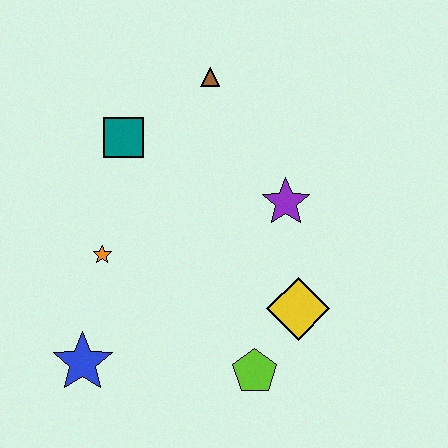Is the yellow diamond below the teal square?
Yes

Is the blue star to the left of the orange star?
Yes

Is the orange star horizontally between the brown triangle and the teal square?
No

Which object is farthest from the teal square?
The lime pentagon is farthest from the teal square.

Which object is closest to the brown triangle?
The teal square is closest to the brown triangle.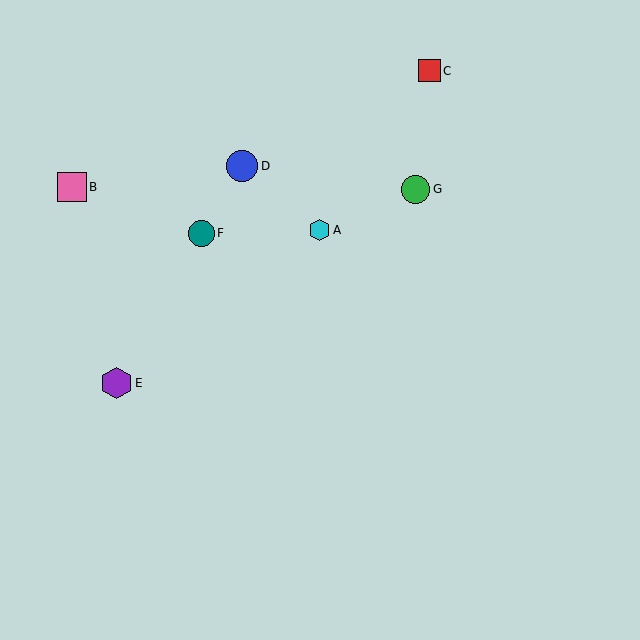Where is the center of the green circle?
The center of the green circle is at (416, 189).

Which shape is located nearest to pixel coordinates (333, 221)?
The cyan hexagon (labeled A) at (320, 230) is nearest to that location.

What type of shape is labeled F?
Shape F is a teal circle.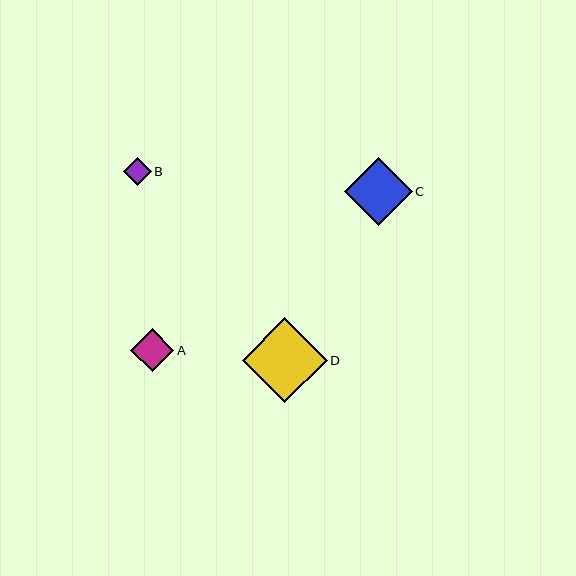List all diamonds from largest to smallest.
From largest to smallest: D, C, A, B.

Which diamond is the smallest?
Diamond B is the smallest with a size of approximately 28 pixels.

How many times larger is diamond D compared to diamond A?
Diamond D is approximately 2.0 times the size of diamond A.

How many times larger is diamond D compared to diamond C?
Diamond D is approximately 1.2 times the size of diamond C.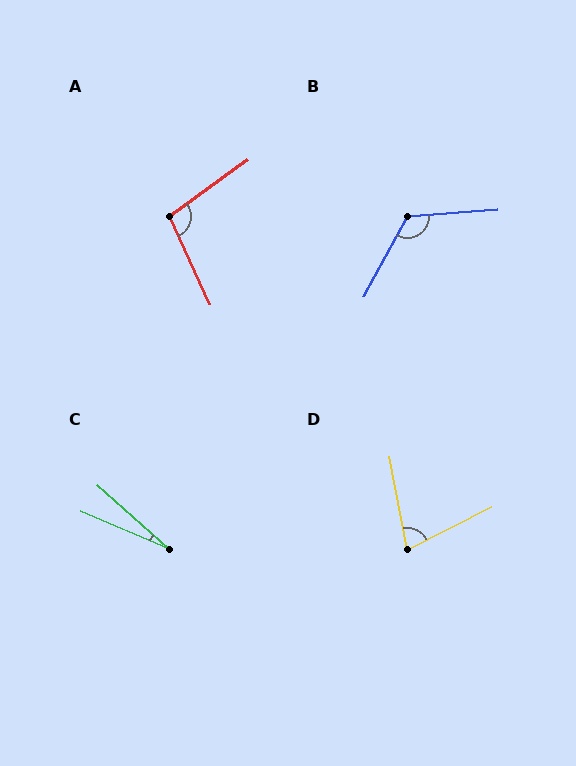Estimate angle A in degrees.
Approximately 101 degrees.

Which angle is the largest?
B, at approximately 122 degrees.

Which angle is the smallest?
C, at approximately 18 degrees.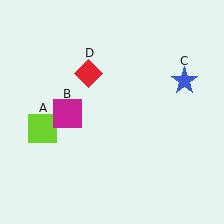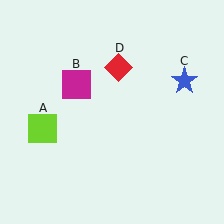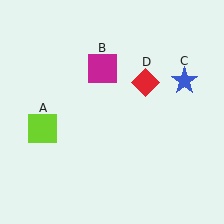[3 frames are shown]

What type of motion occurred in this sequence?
The magenta square (object B), red diamond (object D) rotated clockwise around the center of the scene.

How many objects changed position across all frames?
2 objects changed position: magenta square (object B), red diamond (object D).